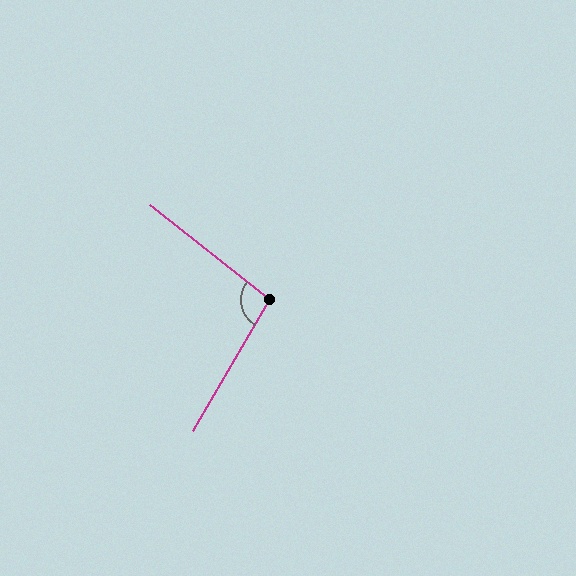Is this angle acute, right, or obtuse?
It is obtuse.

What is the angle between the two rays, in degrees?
Approximately 98 degrees.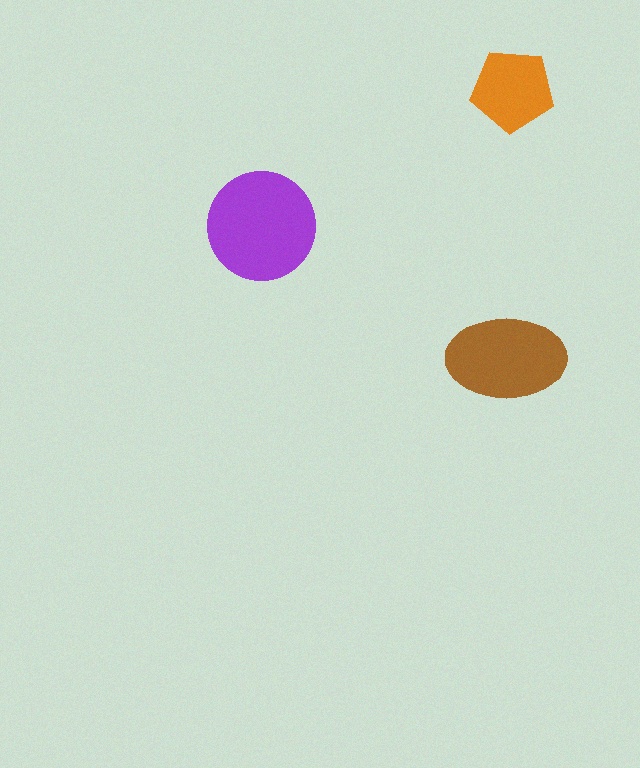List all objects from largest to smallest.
The purple circle, the brown ellipse, the orange pentagon.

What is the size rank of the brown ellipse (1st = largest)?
2nd.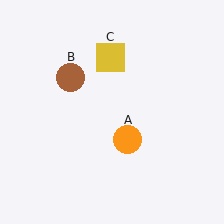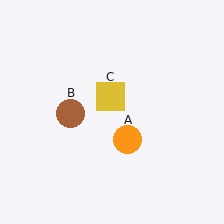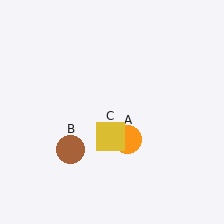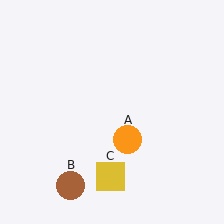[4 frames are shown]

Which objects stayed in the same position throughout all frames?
Orange circle (object A) remained stationary.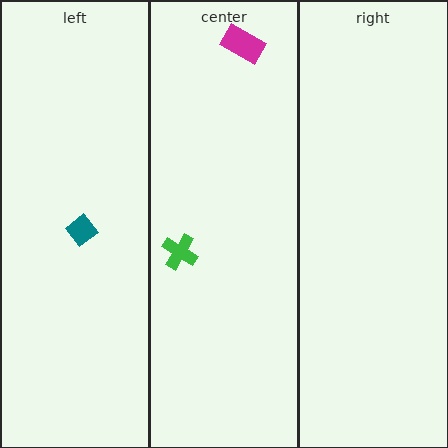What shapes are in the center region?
The green cross, the magenta rectangle.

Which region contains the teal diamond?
The left region.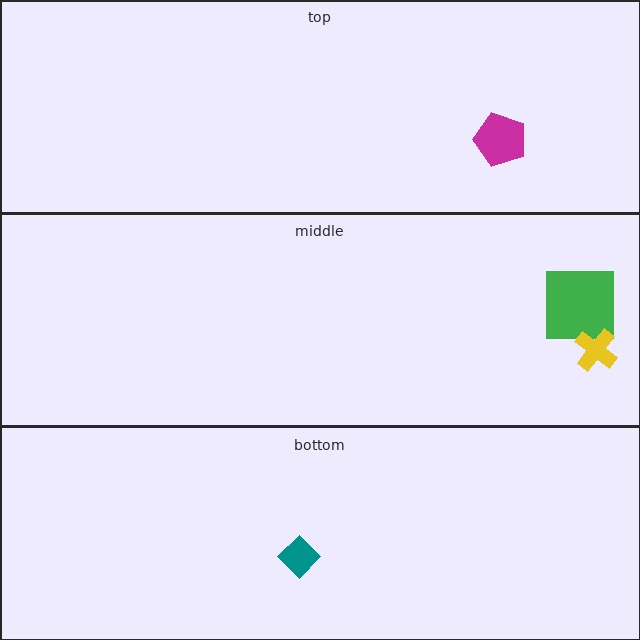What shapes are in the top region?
The magenta pentagon.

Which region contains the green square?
The middle region.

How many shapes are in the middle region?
2.